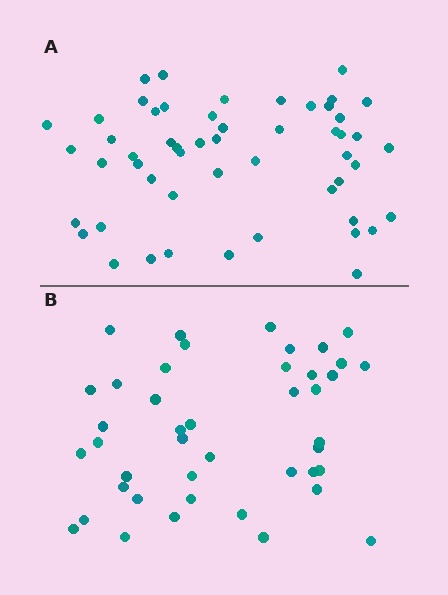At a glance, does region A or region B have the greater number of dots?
Region A (the top region) has more dots.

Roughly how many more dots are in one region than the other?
Region A has roughly 10 or so more dots than region B.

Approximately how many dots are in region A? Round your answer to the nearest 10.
About 50 dots. (The exact count is 53, which rounds to 50.)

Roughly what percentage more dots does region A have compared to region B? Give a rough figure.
About 25% more.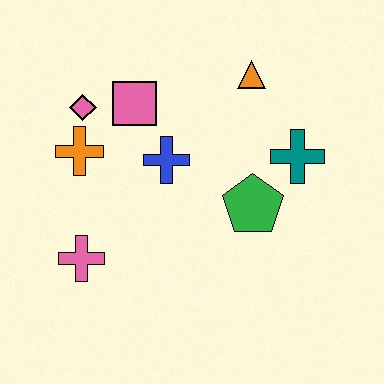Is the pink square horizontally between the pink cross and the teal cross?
Yes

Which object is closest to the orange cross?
The pink diamond is closest to the orange cross.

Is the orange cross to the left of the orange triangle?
Yes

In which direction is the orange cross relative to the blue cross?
The orange cross is to the left of the blue cross.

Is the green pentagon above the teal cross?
No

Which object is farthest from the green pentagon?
The pink diamond is farthest from the green pentagon.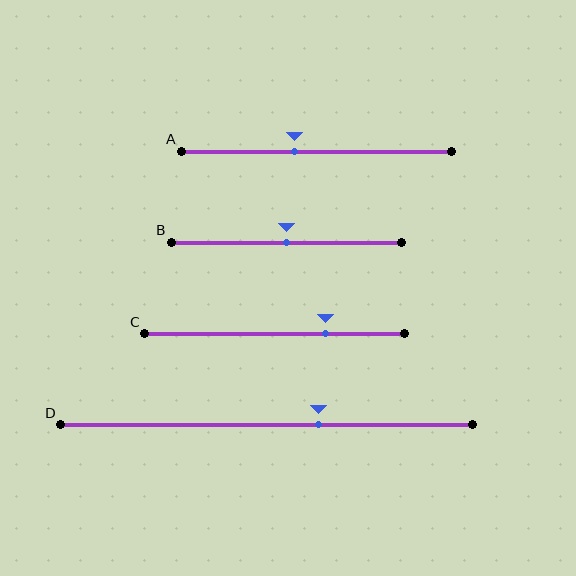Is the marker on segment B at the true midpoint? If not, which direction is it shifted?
Yes, the marker on segment B is at the true midpoint.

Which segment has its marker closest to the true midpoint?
Segment B has its marker closest to the true midpoint.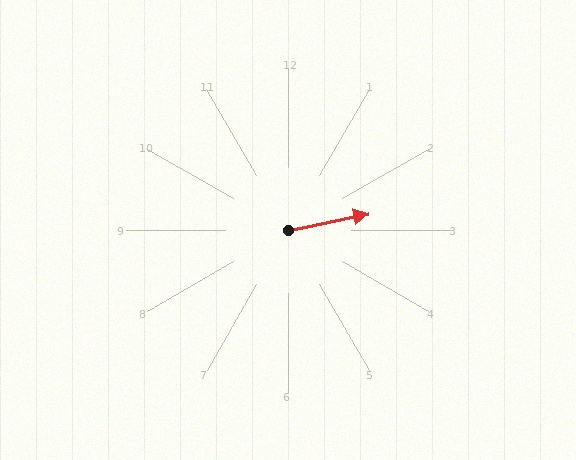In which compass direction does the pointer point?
East.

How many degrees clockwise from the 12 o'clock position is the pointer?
Approximately 79 degrees.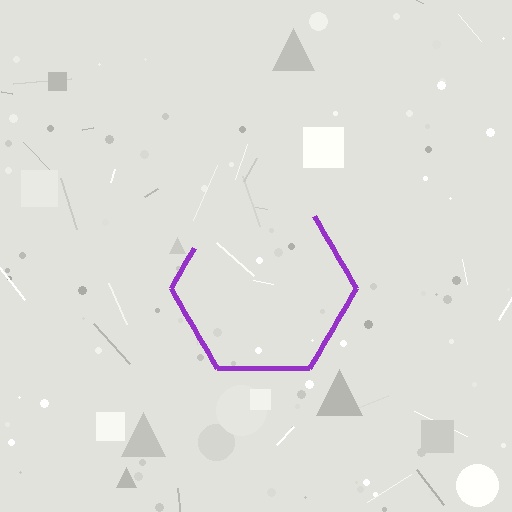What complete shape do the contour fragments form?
The contour fragments form a hexagon.